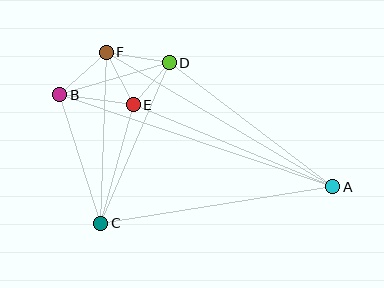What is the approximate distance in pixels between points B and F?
The distance between B and F is approximately 63 pixels.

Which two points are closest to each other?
Points D and E are closest to each other.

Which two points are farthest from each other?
Points A and B are farthest from each other.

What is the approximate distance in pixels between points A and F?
The distance between A and F is approximately 264 pixels.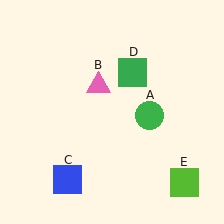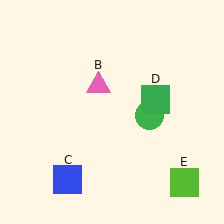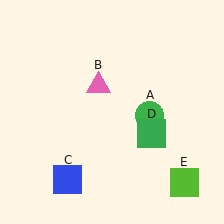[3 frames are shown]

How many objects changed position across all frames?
1 object changed position: green square (object D).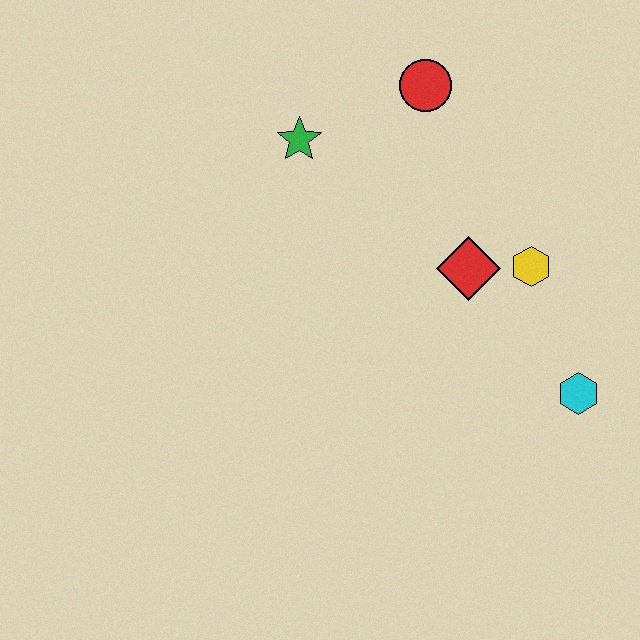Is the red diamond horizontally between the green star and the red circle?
No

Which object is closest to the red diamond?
The yellow hexagon is closest to the red diamond.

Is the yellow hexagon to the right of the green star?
Yes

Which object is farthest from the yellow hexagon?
The green star is farthest from the yellow hexagon.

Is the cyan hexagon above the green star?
No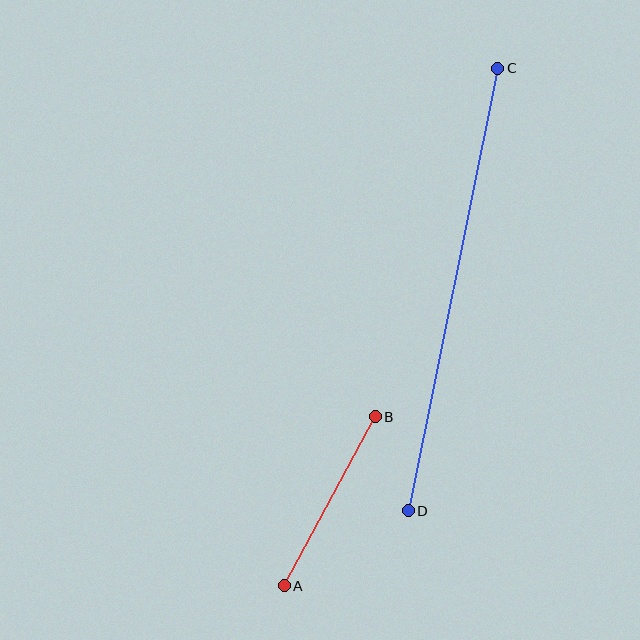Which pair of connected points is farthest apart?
Points C and D are farthest apart.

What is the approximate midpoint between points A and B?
The midpoint is at approximately (330, 501) pixels.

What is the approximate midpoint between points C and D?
The midpoint is at approximately (453, 289) pixels.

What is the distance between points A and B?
The distance is approximately 192 pixels.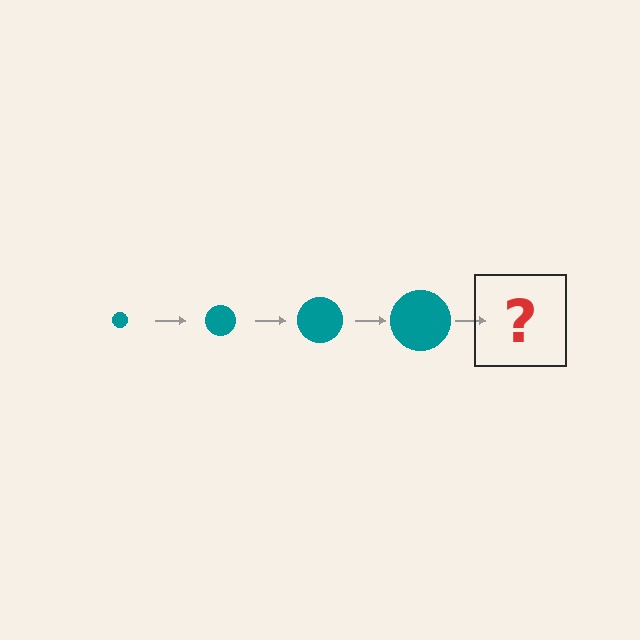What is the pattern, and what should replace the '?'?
The pattern is that the circle gets progressively larger each step. The '?' should be a teal circle, larger than the previous one.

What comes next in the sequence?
The next element should be a teal circle, larger than the previous one.